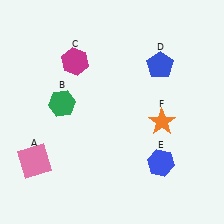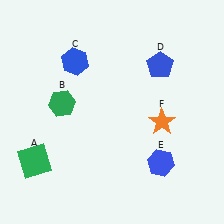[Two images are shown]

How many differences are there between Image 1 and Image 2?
There are 2 differences between the two images.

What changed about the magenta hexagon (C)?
In Image 1, C is magenta. In Image 2, it changed to blue.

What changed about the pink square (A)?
In Image 1, A is pink. In Image 2, it changed to green.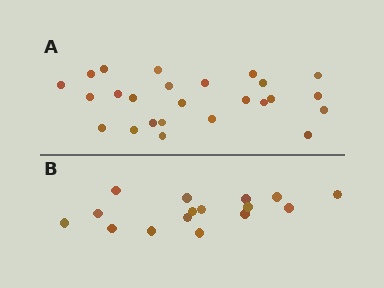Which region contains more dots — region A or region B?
Region A (the top region) has more dots.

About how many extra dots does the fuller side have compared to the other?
Region A has roughly 8 or so more dots than region B.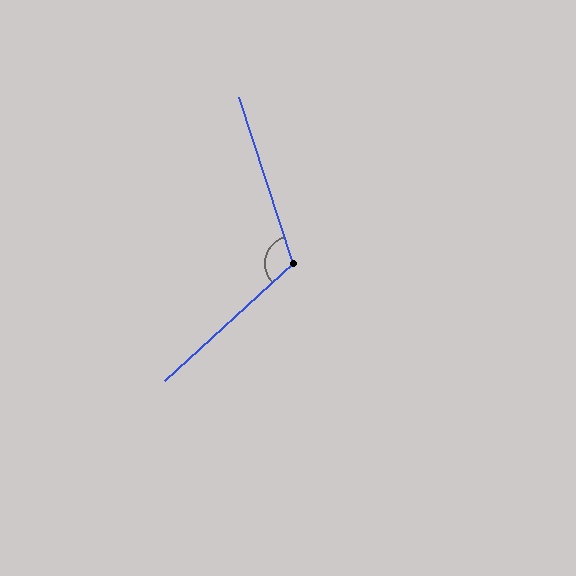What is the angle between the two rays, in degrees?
Approximately 114 degrees.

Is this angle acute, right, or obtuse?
It is obtuse.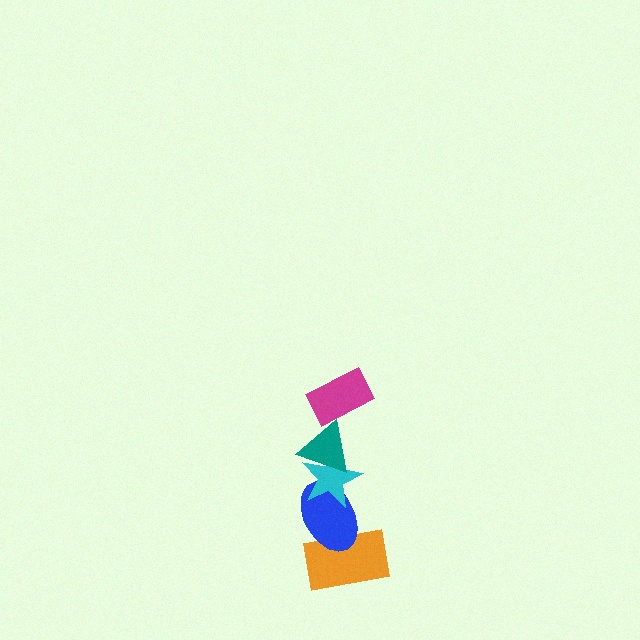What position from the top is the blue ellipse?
The blue ellipse is 4th from the top.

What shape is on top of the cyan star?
The teal triangle is on top of the cyan star.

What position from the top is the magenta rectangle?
The magenta rectangle is 1st from the top.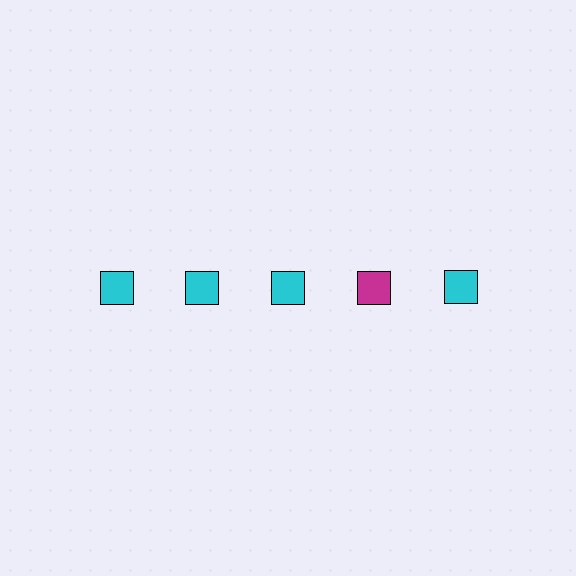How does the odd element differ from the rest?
It has a different color: magenta instead of cyan.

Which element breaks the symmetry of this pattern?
The magenta square in the top row, second from right column breaks the symmetry. All other shapes are cyan squares.